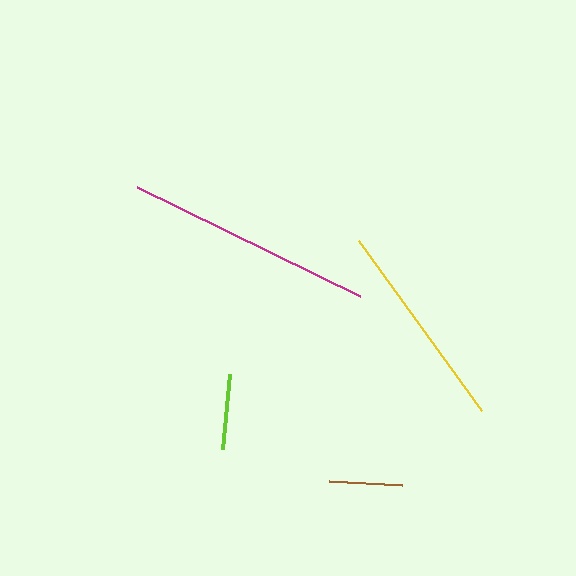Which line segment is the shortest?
The brown line is the shortest at approximately 73 pixels.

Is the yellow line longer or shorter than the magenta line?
The magenta line is longer than the yellow line.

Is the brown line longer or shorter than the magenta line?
The magenta line is longer than the brown line.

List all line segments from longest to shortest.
From longest to shortest: magenta, yellow, lime, brown.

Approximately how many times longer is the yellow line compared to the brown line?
The yellow line is approximately 2.9 times the length of the brown line.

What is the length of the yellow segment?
The yellow segment is approximately 210 pixels long.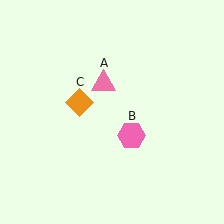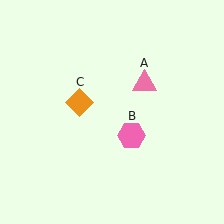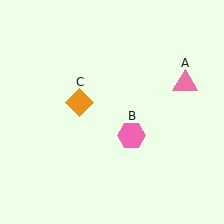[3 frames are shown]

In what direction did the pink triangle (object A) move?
The pink triangle (object A) moved right.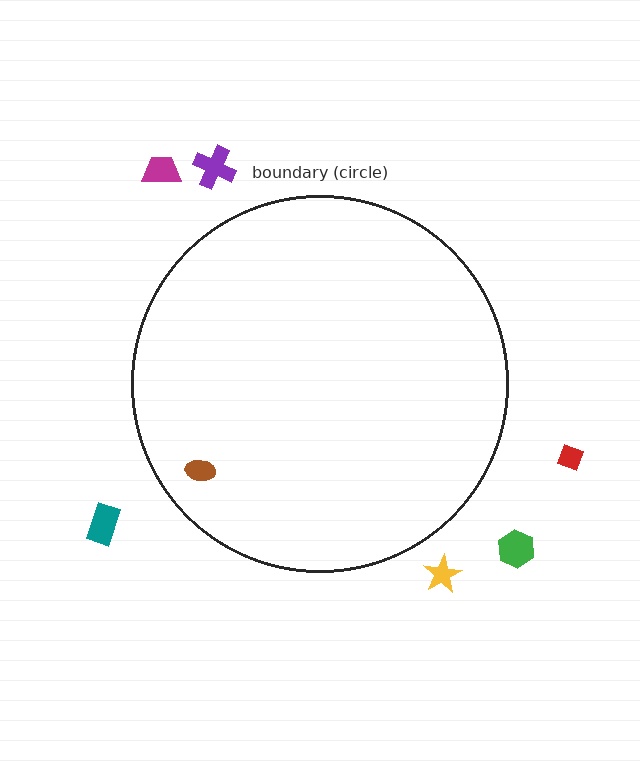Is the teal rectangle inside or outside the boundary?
Outside.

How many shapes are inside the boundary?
1 inside, 6 outside.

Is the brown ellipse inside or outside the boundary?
Inside.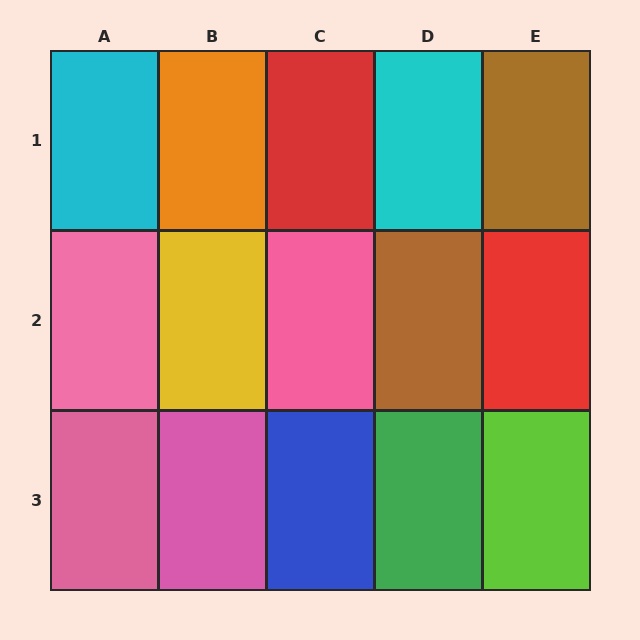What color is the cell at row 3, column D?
Green.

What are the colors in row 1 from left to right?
Cyan, orange, red, cyan, brown.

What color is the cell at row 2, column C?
Pink.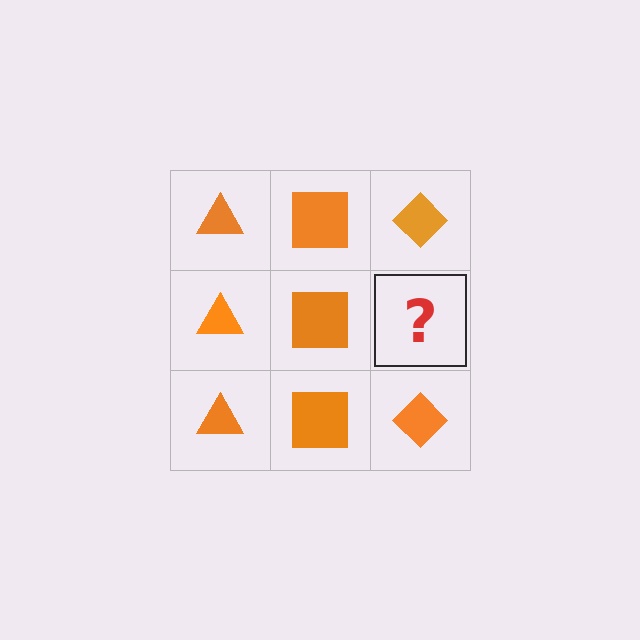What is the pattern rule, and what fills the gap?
The rule is that each column has a consistent shape. The gap should be filled with an orange diamond.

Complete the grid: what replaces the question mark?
The question mark should be replaced with an orange diamond.